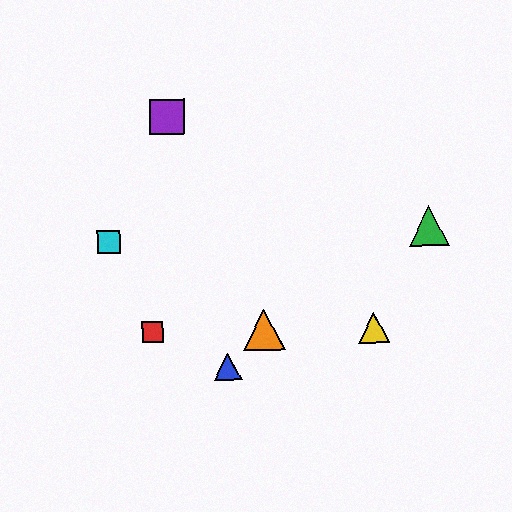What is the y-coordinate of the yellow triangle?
The yellow triangle is at y≈328.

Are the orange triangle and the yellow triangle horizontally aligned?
Yes, both are at y≈330.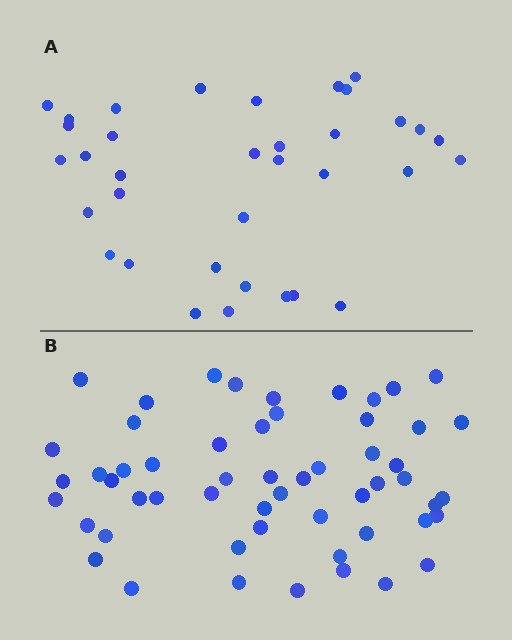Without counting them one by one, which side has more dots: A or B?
Region B (the bottom region) has more dots.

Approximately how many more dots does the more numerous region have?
Region B has approximately 20 more dots than region A.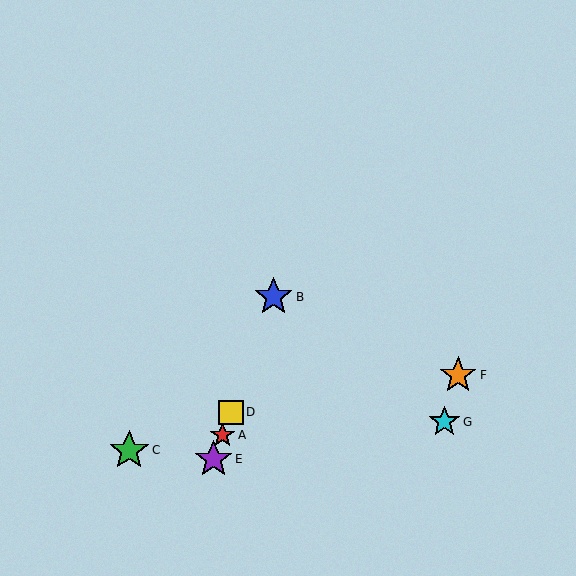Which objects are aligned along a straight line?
Objects A, B, D, E are aligned along a straight line.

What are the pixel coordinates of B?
Object B is at (274, 297).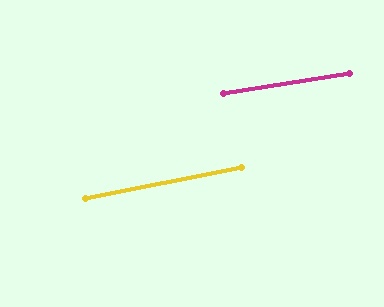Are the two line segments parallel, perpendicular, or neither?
Parallel — their directions differ by only 1.9°.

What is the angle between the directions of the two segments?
Approximately 2 degrees.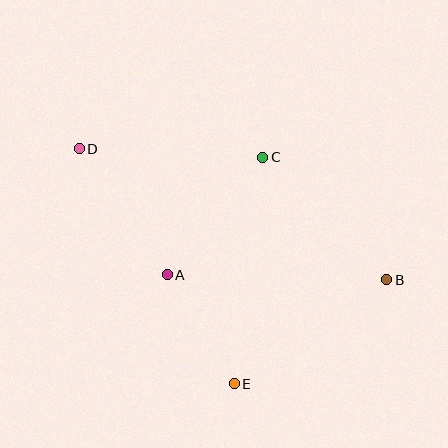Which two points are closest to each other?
Points A and E are closest to each other.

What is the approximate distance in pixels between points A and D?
The distance between A and D is approximately 154 pixels.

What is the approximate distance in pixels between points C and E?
The distance between C and E is approximately 229 pixels.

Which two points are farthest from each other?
Points B and D are farthest from each other.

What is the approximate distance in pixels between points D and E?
The distance between D and E is approximately 282 pixels.